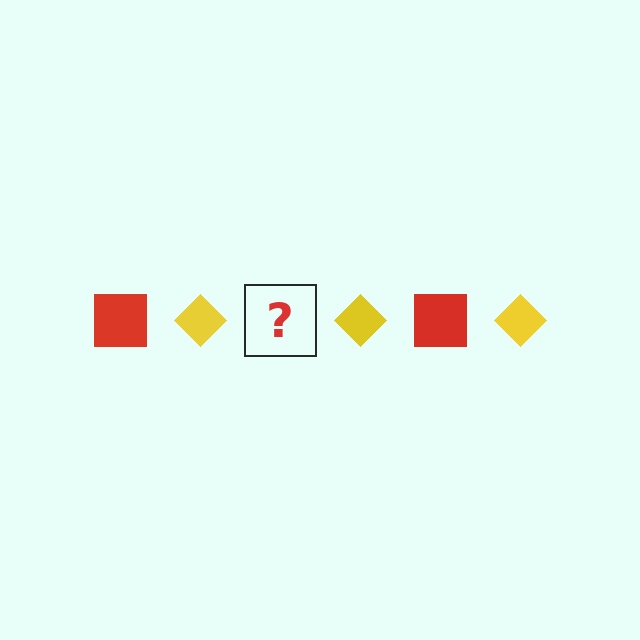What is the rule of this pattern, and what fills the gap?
The rule is that the pattern alternates between red square and yellow diamond. The gap should be filled with a red square.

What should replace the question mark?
The question mark should be replaced with a red square.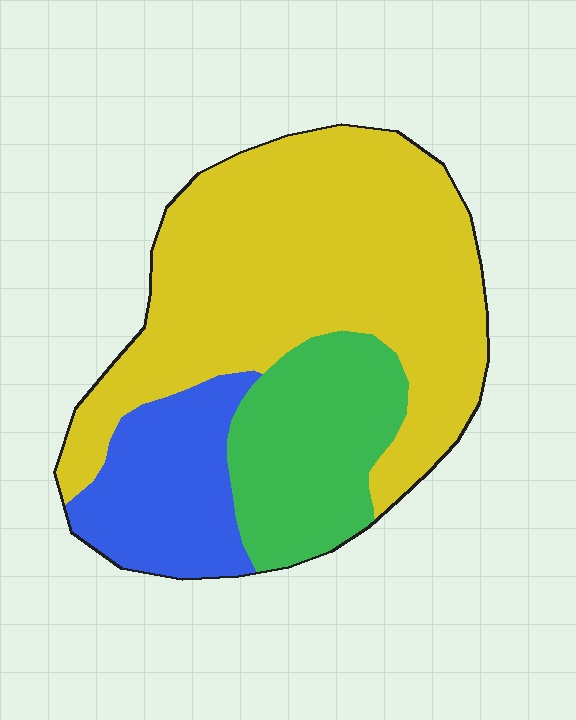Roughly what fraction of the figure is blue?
Blue covers 18% of the figure.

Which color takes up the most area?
Yellow, at roughly 60%.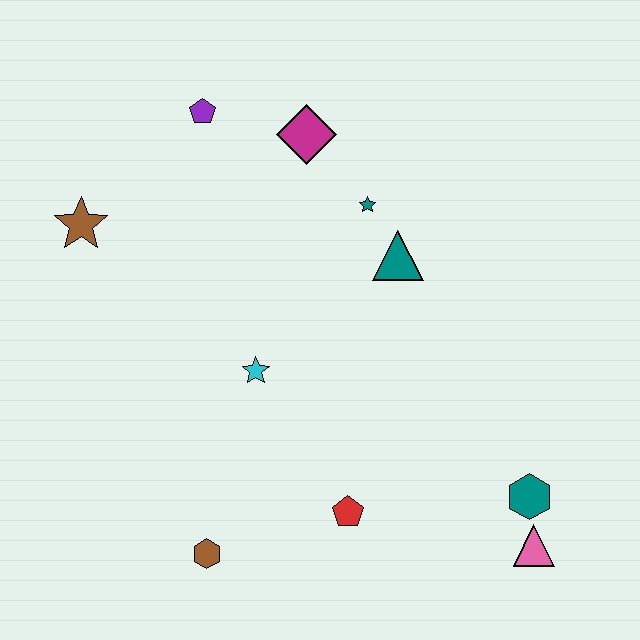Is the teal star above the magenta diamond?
No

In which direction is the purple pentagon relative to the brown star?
The purple pentagon is to the right of the brown star.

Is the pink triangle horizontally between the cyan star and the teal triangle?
No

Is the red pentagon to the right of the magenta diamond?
Yes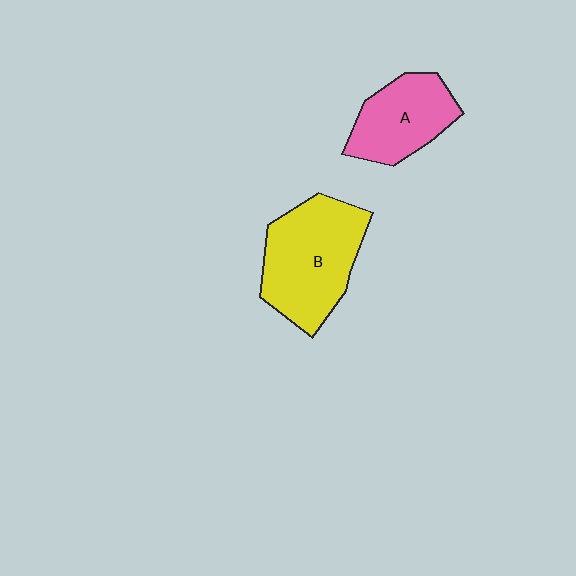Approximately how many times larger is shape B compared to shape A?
Approximately 1.5 times.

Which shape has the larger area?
Shape B (yellow).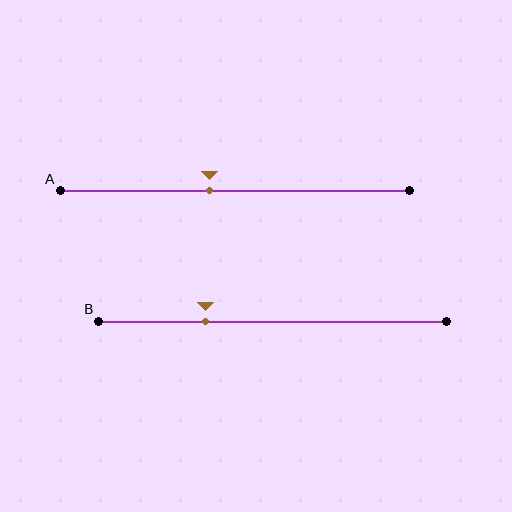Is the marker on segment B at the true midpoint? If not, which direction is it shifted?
No, the marker on segment B is shifted to the left by about 19% of the segment length.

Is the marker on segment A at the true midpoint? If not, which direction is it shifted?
No, the marker on segment A is shifted to the left by about 7% of the segment length.